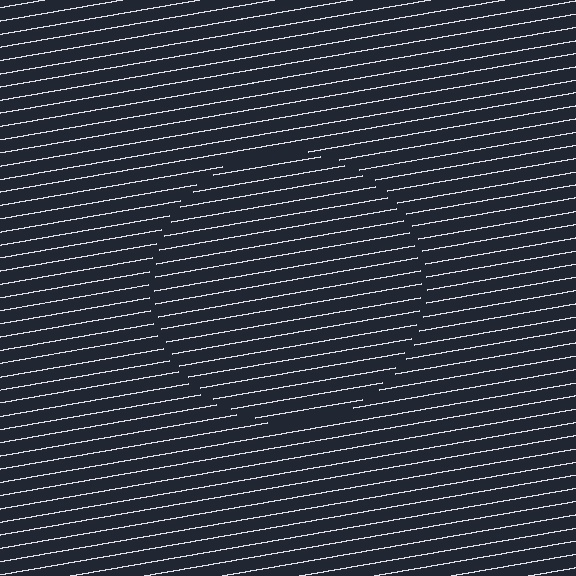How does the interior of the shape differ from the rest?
The interior of the shape contains the same grating, shifted by half a period — the contour is defined by the phase discontinuity where line-ends from the inner and outer gratings abut.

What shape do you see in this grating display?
An illusory circle. The interior of the shape contains the same grating, shifted by half a period — the contour is defined by the phase discontinuity where line-ends from the inner and outer gratings abut.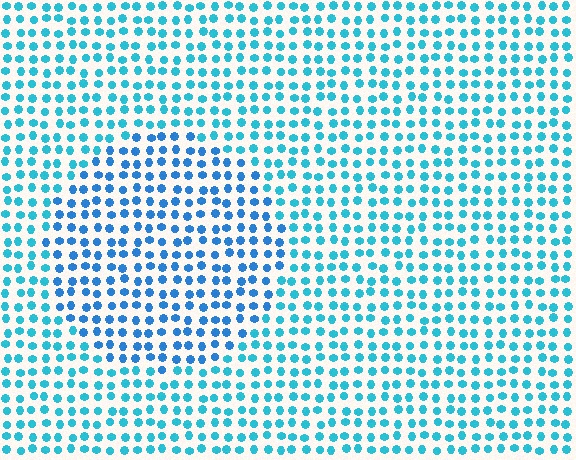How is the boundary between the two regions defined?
The boundary is defined purely by a slight shift in hue (about 23 degrees). Spacing, size, and orientation are identical on both sides.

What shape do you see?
I see a circle.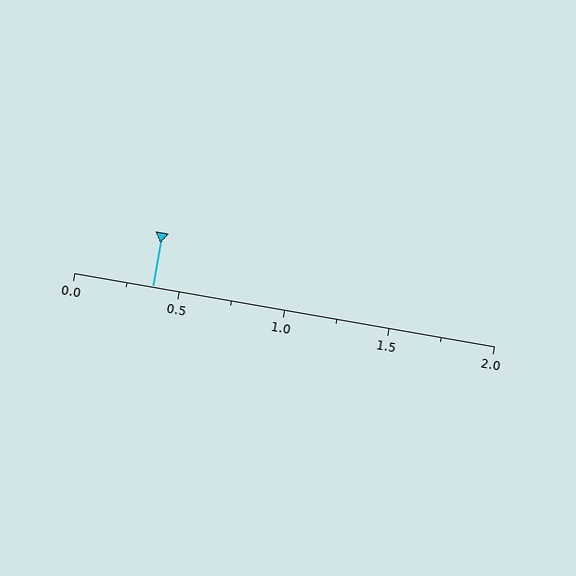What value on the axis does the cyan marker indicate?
The marker indicates approximately 0.38.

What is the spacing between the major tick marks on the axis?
The major ticks are spaced 0.5 apart.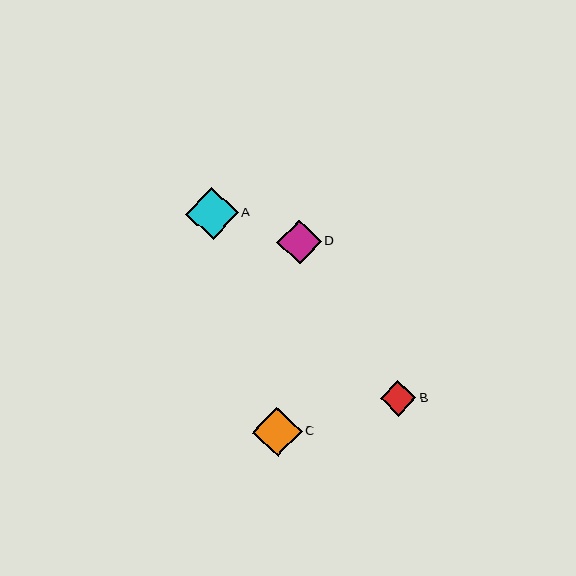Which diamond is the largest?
Diamond A is the largest with a size of approximately 52 pixels.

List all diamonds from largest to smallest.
From largest to smallest: A, C, D, B.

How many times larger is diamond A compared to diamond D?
Diamond A is approximately 1.2 times the size of diamond D.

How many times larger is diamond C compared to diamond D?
Diamond C is approximately 1.1 times the size of diamond D.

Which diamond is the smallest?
Diamond B is the smallest with a size of approximately 36 pixels.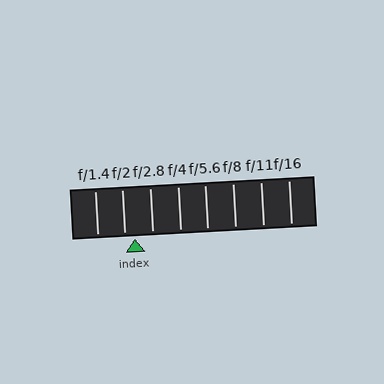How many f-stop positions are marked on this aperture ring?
There are 8 f-stop positions marked.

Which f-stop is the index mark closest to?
The index mark is closest to f/2.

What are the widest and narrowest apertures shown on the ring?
The widest aperture shown is f/1.4 and the narrowest is f/16.